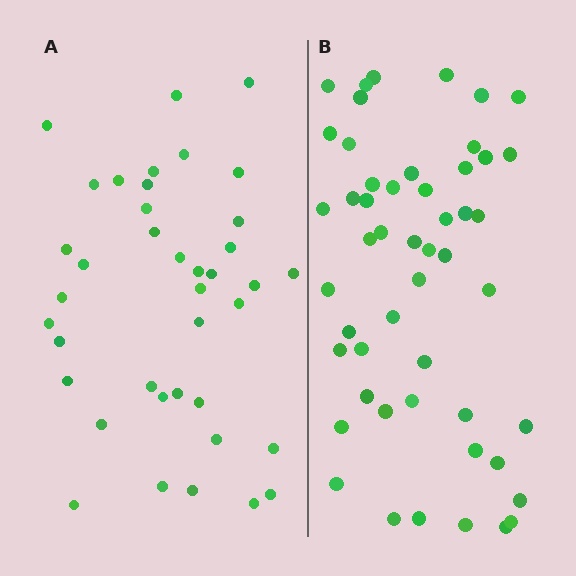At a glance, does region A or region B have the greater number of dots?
Region B (the right region) has more dots.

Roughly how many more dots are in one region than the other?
Region B has roughly 12 or so more dots than region A.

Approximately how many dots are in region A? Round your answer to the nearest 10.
About 40 dots. (The exact count is 39, which rounds to 40.)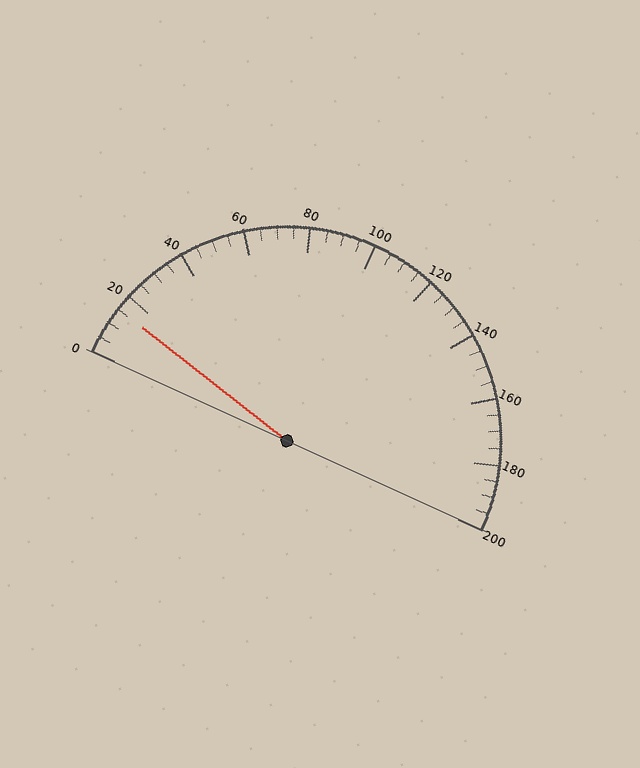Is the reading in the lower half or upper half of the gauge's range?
The reading is in the lower half of the range (0 to 200).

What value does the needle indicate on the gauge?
The needle indicates approximately 15.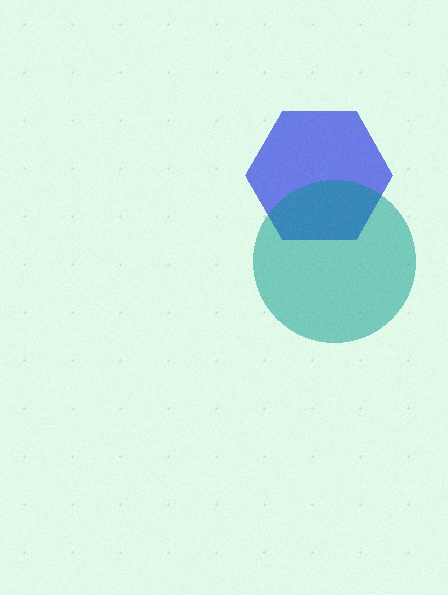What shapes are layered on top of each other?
The layered shapes are: a blue hexagon, a teal circle.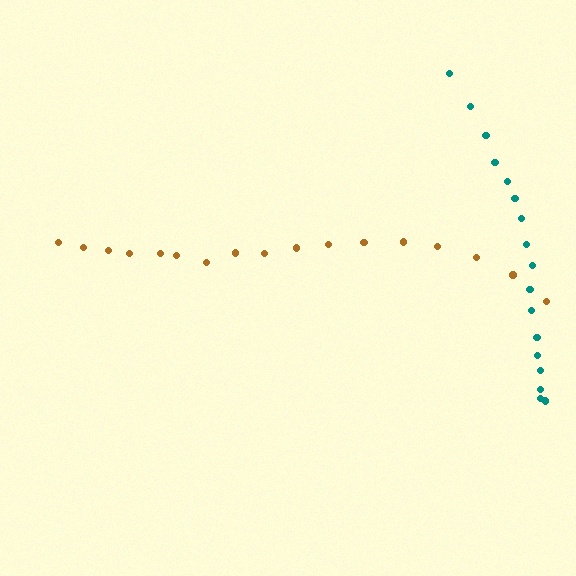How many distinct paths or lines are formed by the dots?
There are 2 distinct paths.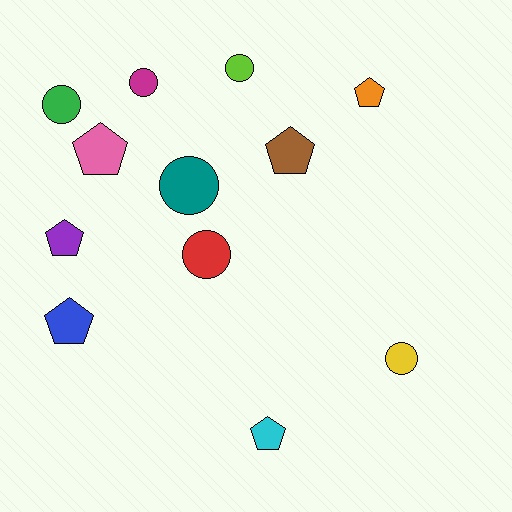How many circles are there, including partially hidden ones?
There are 6 circles.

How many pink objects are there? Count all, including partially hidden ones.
There is 1 pink object.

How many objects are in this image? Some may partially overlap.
There are 12 objects.